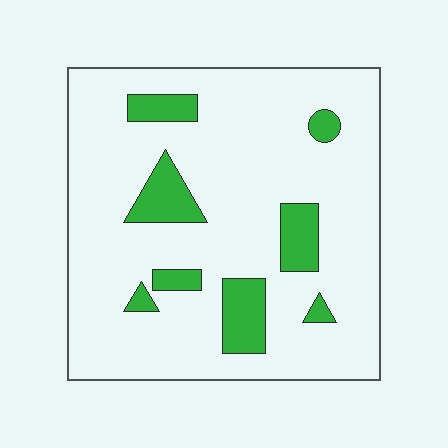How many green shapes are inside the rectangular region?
8.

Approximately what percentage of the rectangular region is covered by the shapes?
Approximately 15%.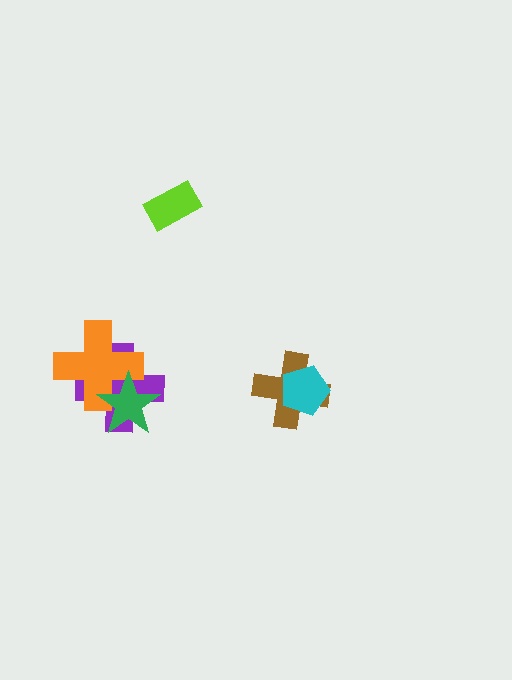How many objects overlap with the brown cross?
1 object overlaps with the brown cross.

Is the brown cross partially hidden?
Yes, it is partially covered by another shape.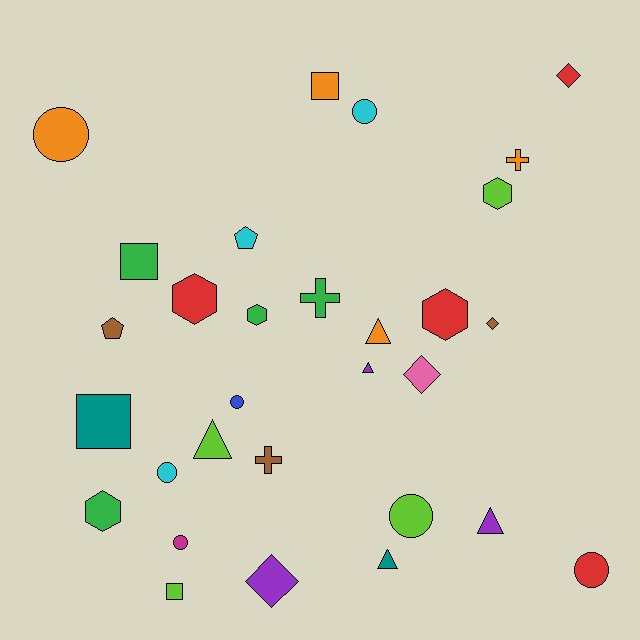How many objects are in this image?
There are 30 objects.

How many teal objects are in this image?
There are 2 teal objects.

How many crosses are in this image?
There are 3 crosses.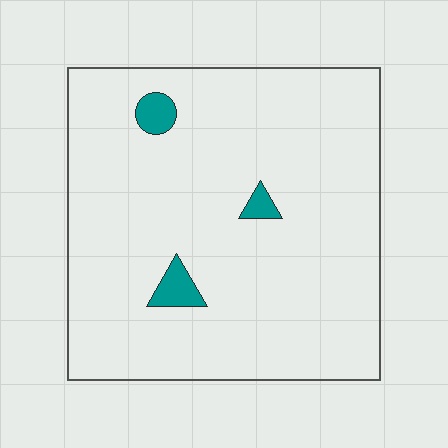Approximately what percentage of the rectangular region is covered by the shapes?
Approximately 5%.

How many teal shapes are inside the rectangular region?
3.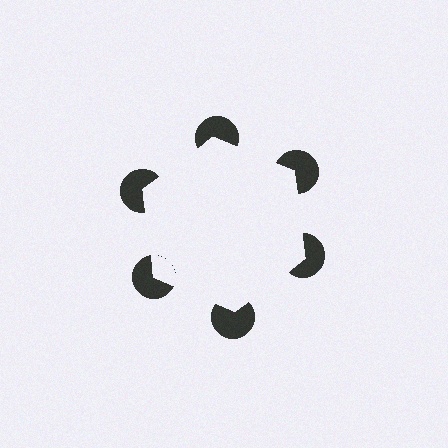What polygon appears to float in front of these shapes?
An illusory hexagon — its edges are inferred from the aligned wedge cuts in the pac-man discs, not physically drawn.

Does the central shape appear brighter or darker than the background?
It typically appears slightly brighter than the background, even though no actual brightness change is drawn.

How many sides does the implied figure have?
6 sides.